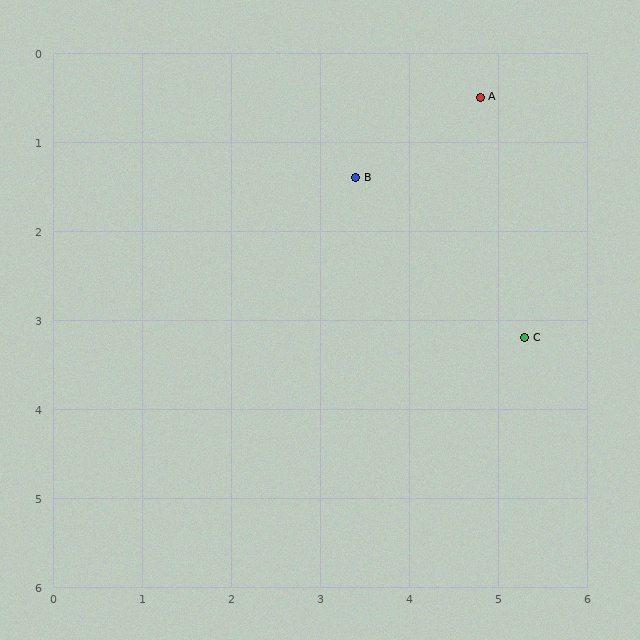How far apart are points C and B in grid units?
Points C and B are about 2.6 grid units apart.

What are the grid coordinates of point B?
Point B is at approximately (3.4, 1.4).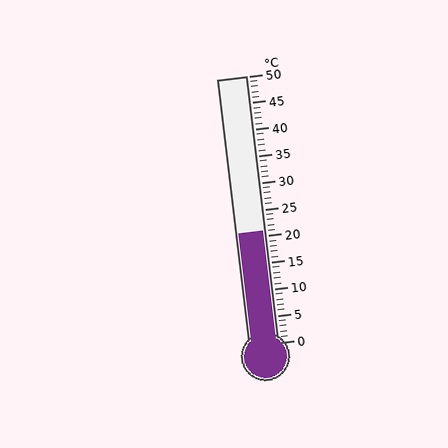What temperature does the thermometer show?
The thermometer shows approximately 21°C.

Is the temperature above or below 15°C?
The temperature is above 15°C.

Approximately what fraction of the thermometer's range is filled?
The thermometer is filled to approximately 40% of its range.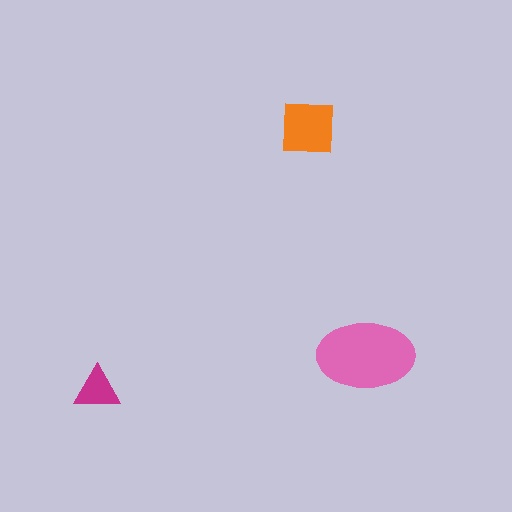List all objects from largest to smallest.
The pink ellipse, the orange square, the magenta triangle.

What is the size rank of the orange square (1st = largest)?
2nd.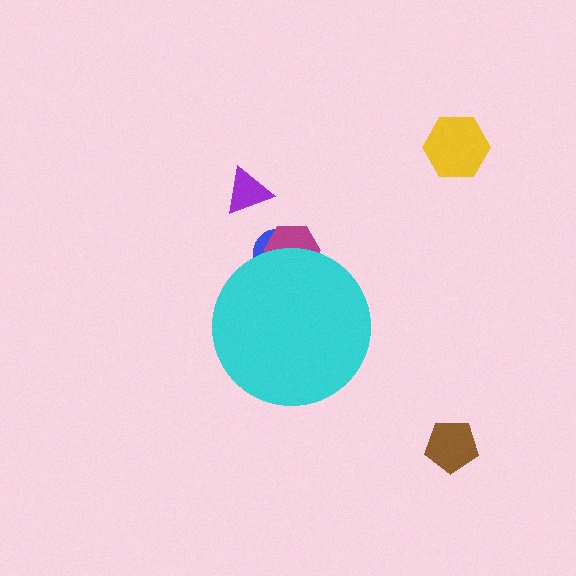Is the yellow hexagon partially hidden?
No, the yellow hexagon is fully visible.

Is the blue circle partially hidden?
Yes, the blue circle is partially hidden behind the cyan circle.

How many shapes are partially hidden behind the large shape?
2 shapes are partially hidden.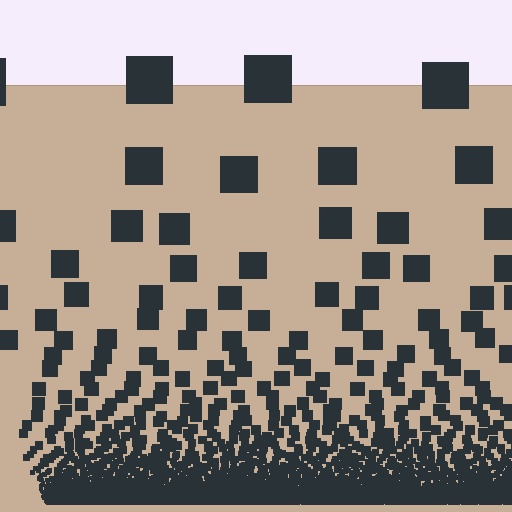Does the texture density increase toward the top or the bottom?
Density increases toward the bottom.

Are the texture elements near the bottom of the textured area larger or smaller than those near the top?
Smaller. The gradient is inverted — elements near the bottom are smaller and denser.